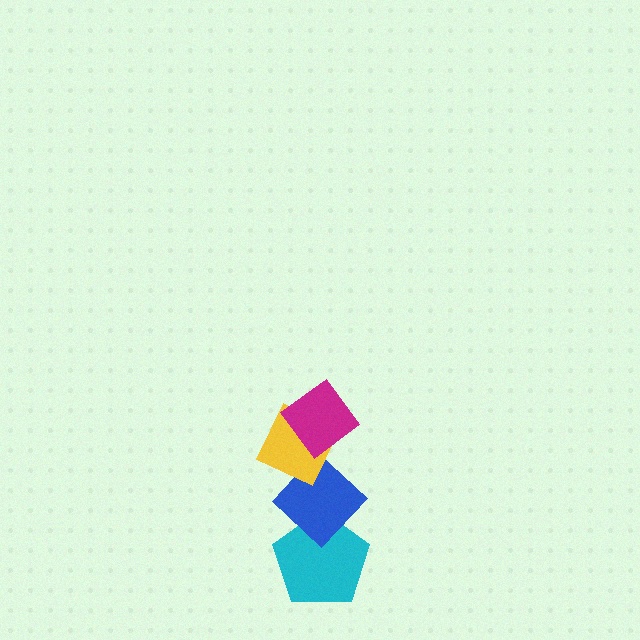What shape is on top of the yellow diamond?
The magenta diamond is on top of the yellow diamond.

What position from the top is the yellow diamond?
The yellow diamond is 2nd from the top.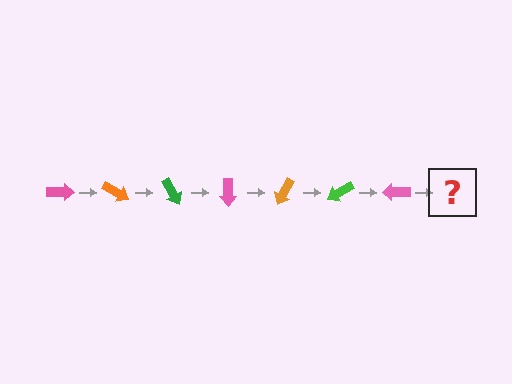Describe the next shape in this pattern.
It should be an orange arrow, rotated 210 degrees from the start.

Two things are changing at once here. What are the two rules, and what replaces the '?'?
The two rules are that it rotates 30 degrees each step and the color cycles through pink, orange, and green. The '?' should be an orange arrow, rotated 210 degrees from the start.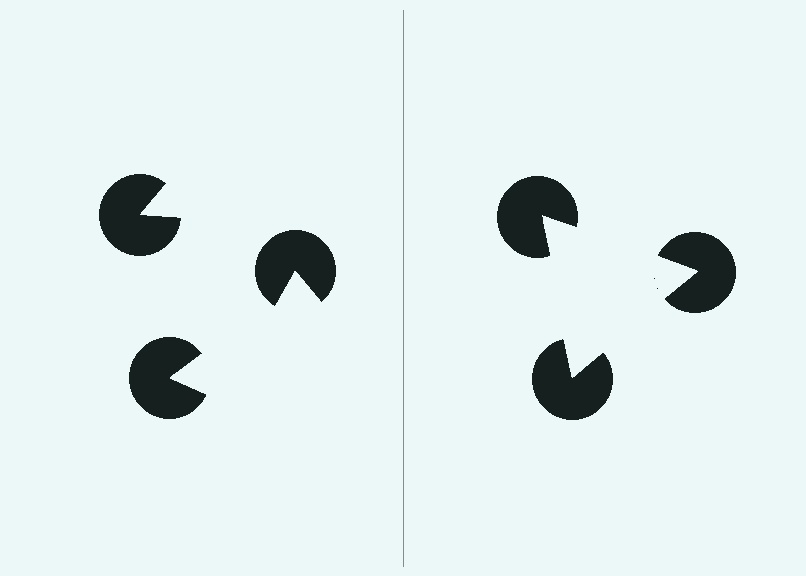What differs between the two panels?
The pac-man discs are positioned identically on both sides; only the wedge orientations differ. On the right they align to a triangle; on the left they are misaligned.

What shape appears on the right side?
An illusory triangle.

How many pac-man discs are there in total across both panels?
6 — 3 on each side.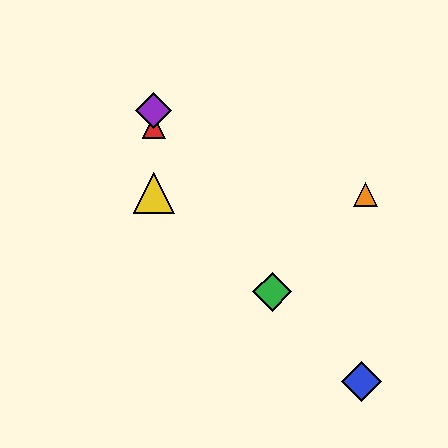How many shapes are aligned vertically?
3 shapes (the red triangle, the yellow triangle, the purple diamond) are aligned vertically.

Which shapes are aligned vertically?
The red triangle, the yellow triangle, the purple diamond are aligned vertically.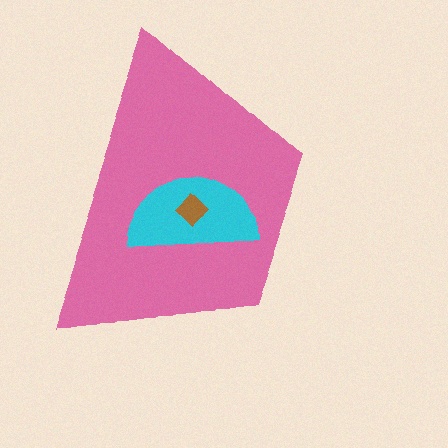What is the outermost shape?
The pink trapezoid.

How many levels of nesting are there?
3.